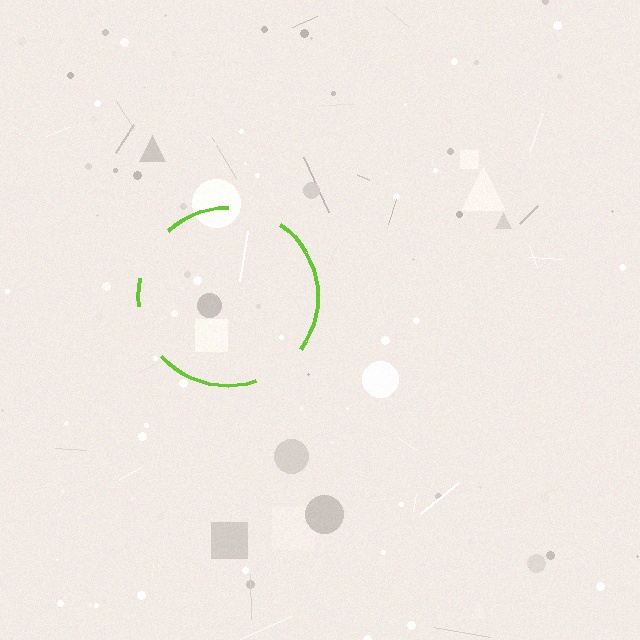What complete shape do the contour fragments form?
The contour fragments form a circle.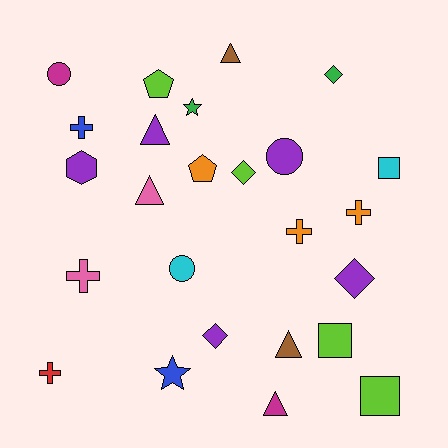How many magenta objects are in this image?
There are 2 magenta objects.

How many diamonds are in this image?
There are 4 diamonds.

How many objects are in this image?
There are 25 objects.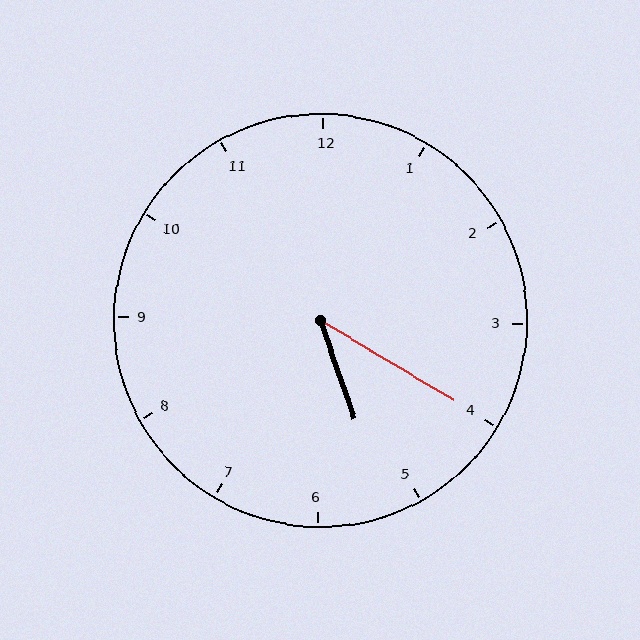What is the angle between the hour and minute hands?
Approximately 40 degrees.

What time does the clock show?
5:20.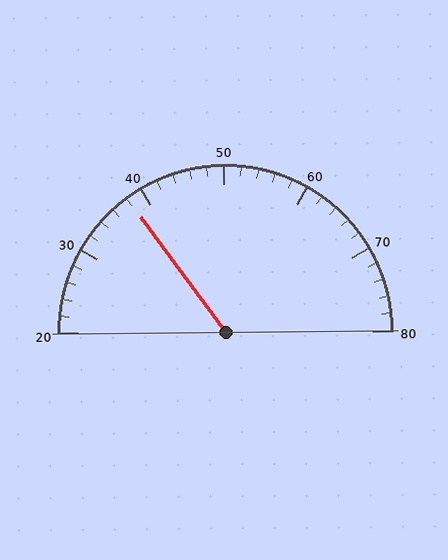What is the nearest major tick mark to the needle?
The nearest major tick mark is 40.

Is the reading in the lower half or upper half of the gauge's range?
The reading is in the lower half of the range (20 to 80).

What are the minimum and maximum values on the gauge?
The gauge ranges from 20 to 80.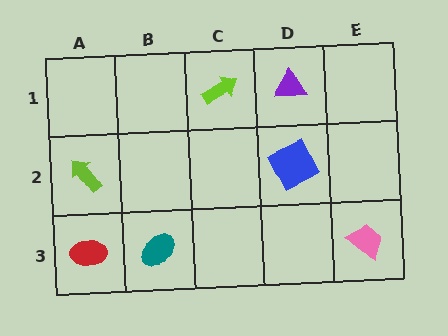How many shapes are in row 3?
3 shapes.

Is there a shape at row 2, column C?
No, that cell is empty.